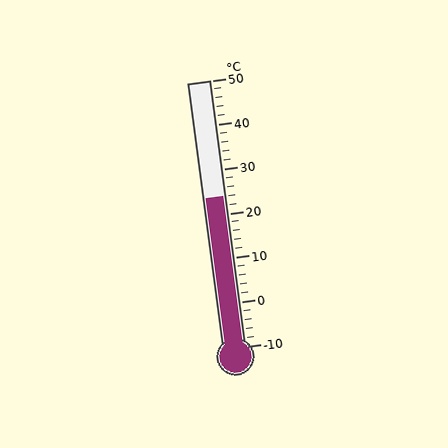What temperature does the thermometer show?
The thermometer shows approximately 24°C.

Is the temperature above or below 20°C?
The temperature is above 20°C.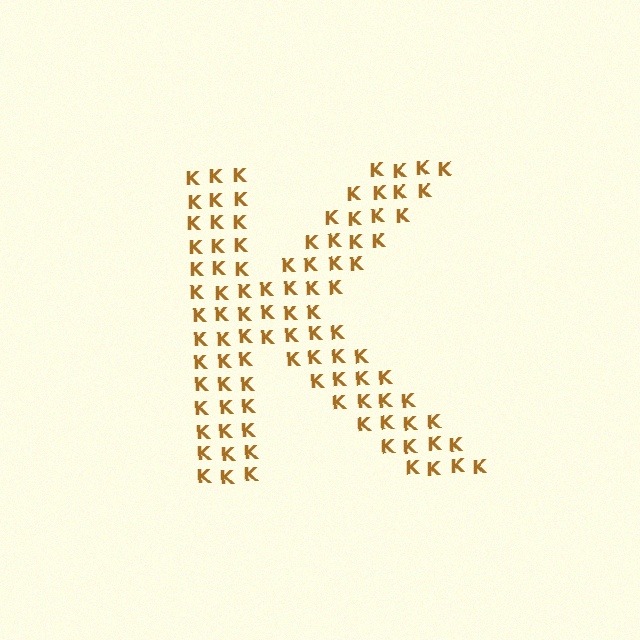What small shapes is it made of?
It is made of small letter K's.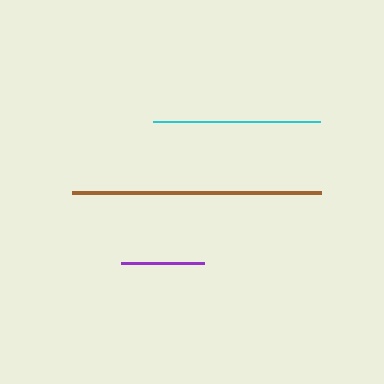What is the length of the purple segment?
The purple segment is approximately 83 pixels long.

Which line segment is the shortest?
The purple line is the shortest at approximately 83 pixels.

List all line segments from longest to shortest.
From longest to shortest: brown, cyan, purple.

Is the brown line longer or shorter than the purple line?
The brown line is longer than the purple line.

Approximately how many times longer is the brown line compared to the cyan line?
The brown line is approximately 1.5 times the length of the cyan line.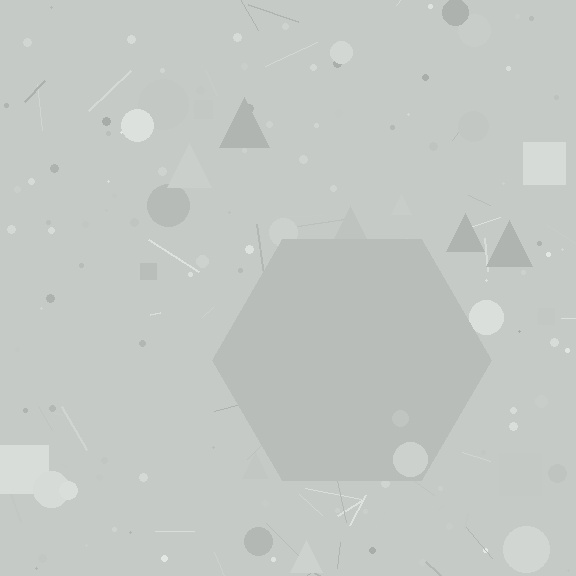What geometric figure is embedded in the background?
A hexagon is embedded in the background.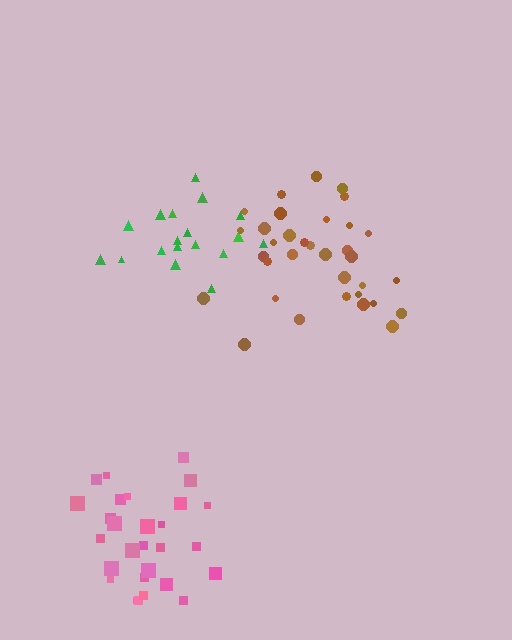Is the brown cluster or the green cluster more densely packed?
Brown.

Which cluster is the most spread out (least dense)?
Green.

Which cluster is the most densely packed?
Pink.